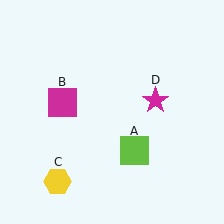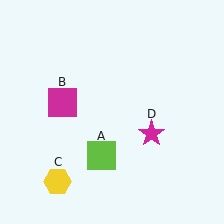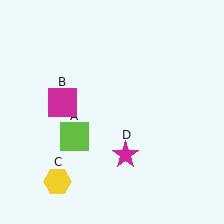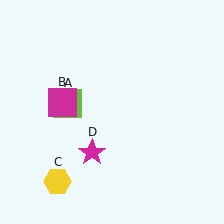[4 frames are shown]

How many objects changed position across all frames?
2 objects changed position: lime square (object A), magenta star (object D).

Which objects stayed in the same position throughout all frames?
Magenta square (object B) and yellow hexagon (object C) remained stationary.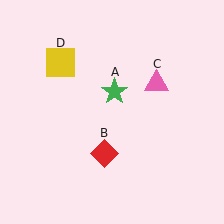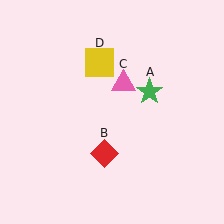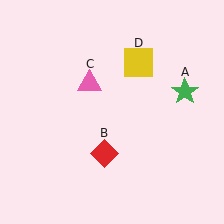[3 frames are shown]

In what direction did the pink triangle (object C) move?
The pink triangle (object C) moved left.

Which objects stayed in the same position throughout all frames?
Red diamond (object B) remained stationary.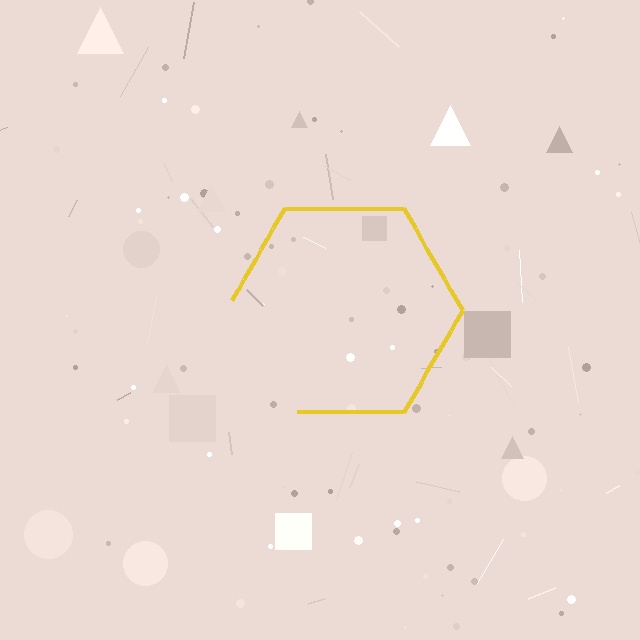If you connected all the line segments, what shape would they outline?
They would outline a hexagon.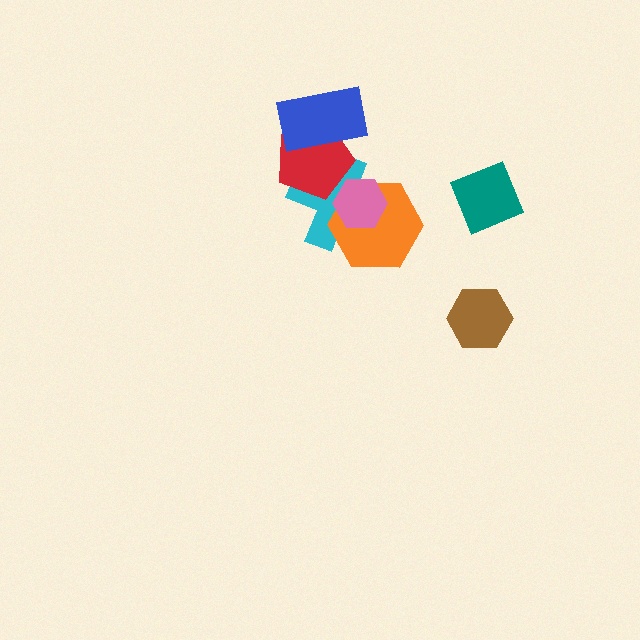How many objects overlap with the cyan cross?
3 objects overlap with the cyan cross.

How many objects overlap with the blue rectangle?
1 object overlaps with the blue rectangle.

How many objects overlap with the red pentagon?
2 objects overlap with the red pentagon.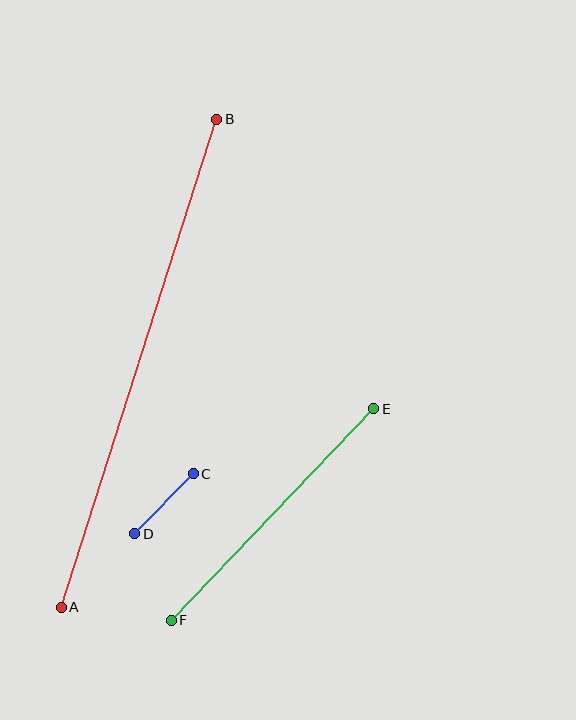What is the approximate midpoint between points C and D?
The midpoint is at approximately (164, 504) pixels.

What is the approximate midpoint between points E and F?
The midpoint is at approximately (272, 515) pixels.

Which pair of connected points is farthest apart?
Points A and B are farthest apart.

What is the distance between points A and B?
The distance is approximately 512 pixels.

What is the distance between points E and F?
The distance is approximately 293 pixels.